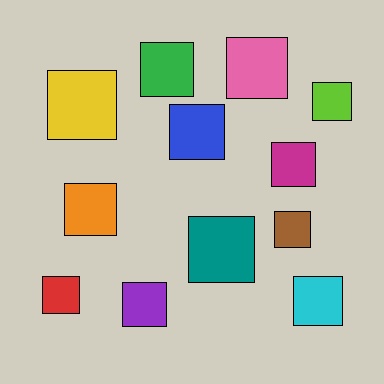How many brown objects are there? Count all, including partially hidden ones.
There is 1 brown object.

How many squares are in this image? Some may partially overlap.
There are 12 squares.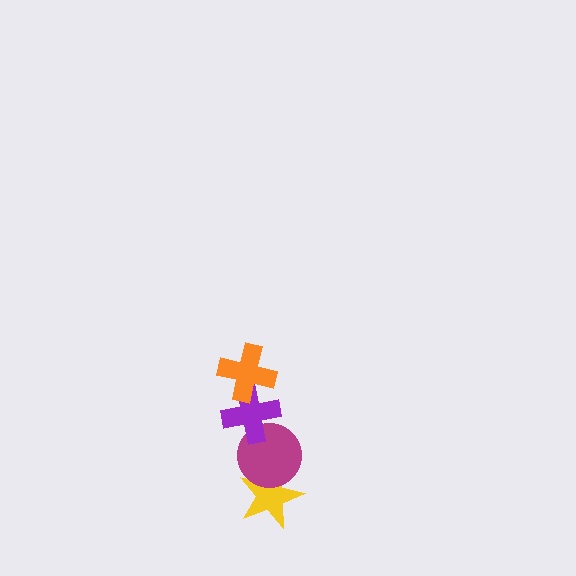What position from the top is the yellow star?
The yellow star is 4th from the top.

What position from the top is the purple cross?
The purple cross is 2nd from the top.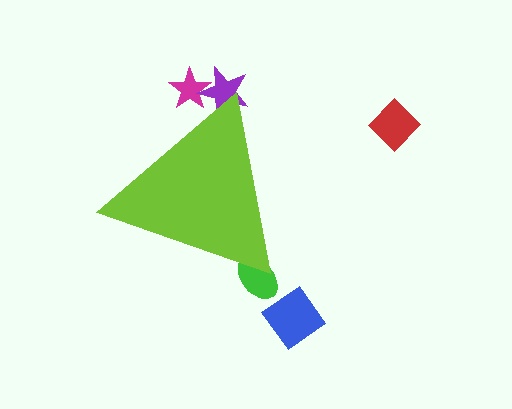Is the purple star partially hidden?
Yes, the purple star is partially hidden behind the lime triangle.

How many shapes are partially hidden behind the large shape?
3 shapes are partially hidden.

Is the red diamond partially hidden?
No, the red diamond is fully visible.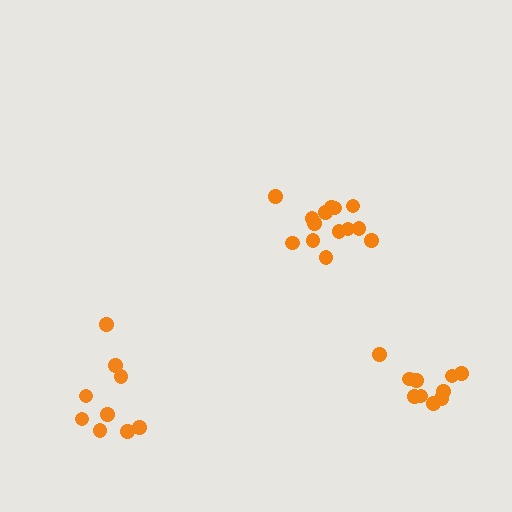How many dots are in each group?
Group 1: 10 dots, Group 2: 14 dots, Group 3: 9 dots (33 total).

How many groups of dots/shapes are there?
There are 3 groups.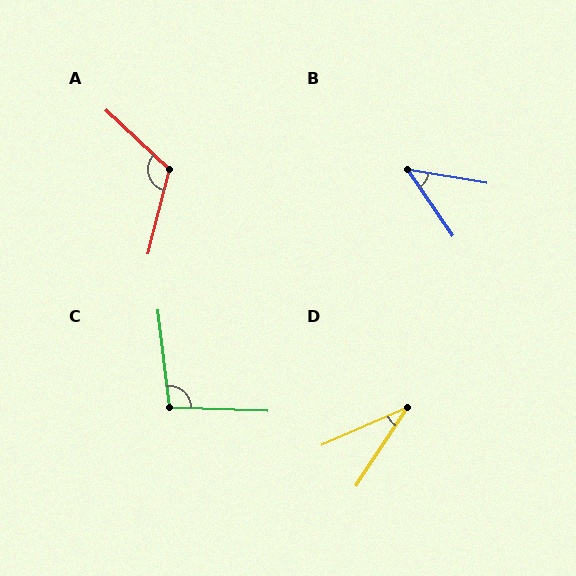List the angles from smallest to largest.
D (34°), B (46°), C (99°), A (119°).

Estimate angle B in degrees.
Approximately 46 degrees.